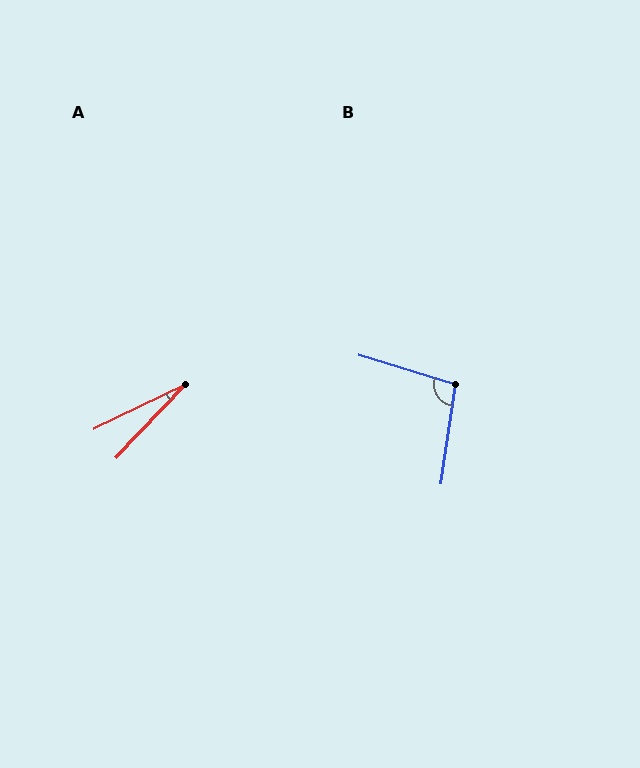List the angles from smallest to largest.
A (21°), B (99°).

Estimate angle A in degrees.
Approximately 21 degrees.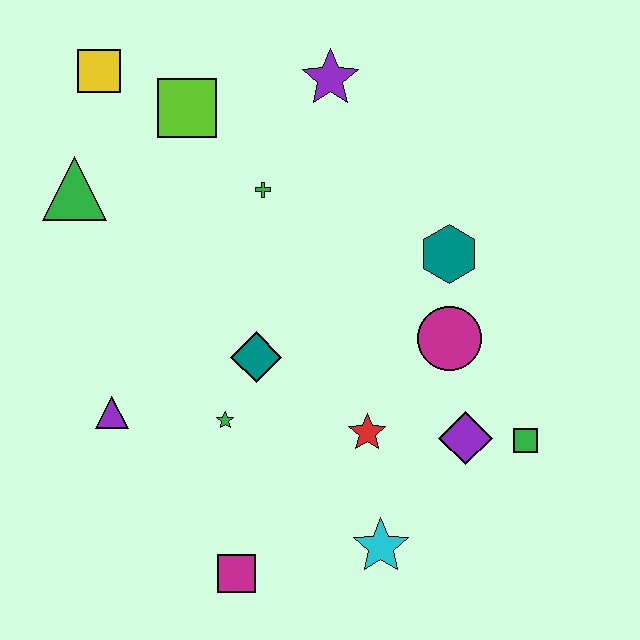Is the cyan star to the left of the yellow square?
No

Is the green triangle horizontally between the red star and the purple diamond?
No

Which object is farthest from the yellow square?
The green square is farthest from the yellow square.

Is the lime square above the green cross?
Yes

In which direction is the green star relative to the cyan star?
The green star is to the left of the cyan star.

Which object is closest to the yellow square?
The lime square is closest to the yellow square.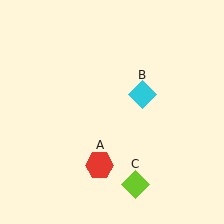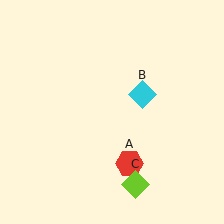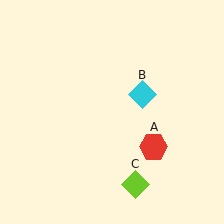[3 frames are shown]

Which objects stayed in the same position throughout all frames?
Cyan diamond (object B) and lime diamond (object C) remained stationary.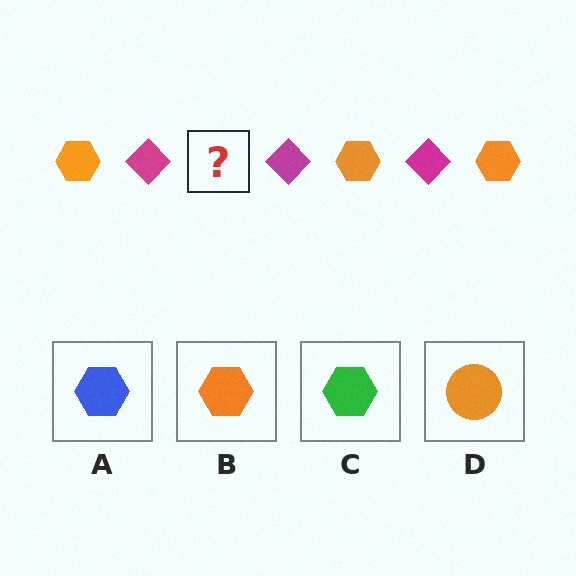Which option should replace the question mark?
Option B.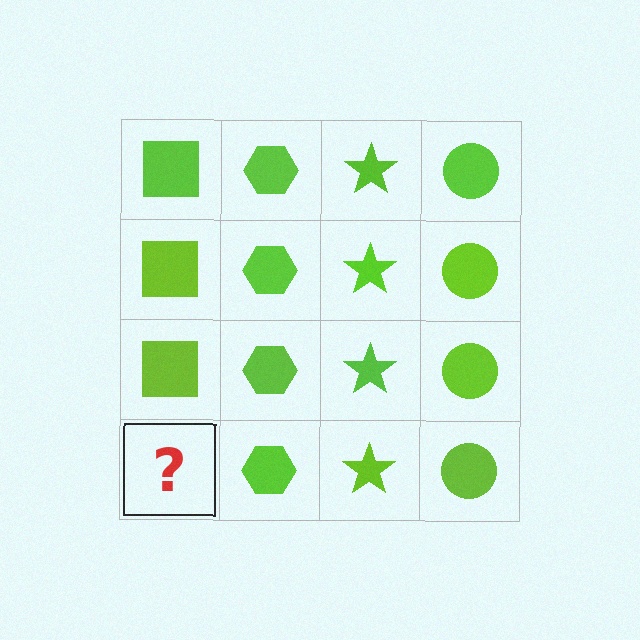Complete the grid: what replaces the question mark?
The question mark should be replaced with a lime square.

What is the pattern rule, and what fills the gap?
The rule is that each column has a consistent shape. The gap should be filled with a lime square.